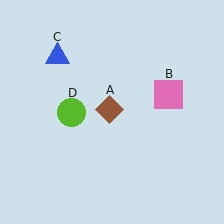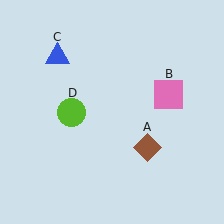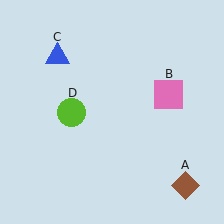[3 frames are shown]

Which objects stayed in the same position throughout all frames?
Pink square (object B) and blue triangle (object C) and lime circle (object D) remained stationary.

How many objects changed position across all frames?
1 object changed position: brown diamond (object A).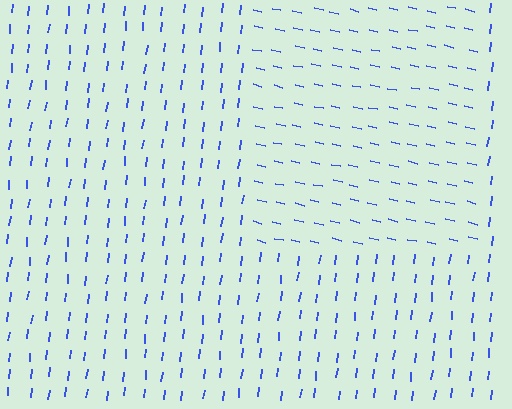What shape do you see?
I see a rectangle.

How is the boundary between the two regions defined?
The boundary is defined purely by a change in line orientation (approximately 84 degrees difference). All lines are the same color and thickness.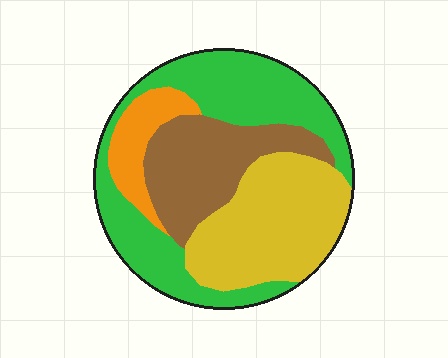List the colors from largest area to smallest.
From largest to smallest: green, yellow, brown, orange.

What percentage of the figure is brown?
Brown covers 22% of the figure.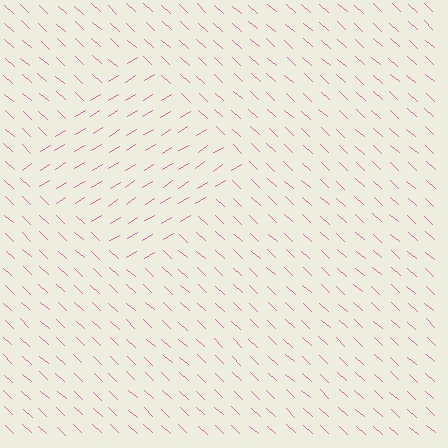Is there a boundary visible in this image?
Yes, there is a texture boundary formed by a change in line orientation.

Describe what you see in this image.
The image is filled with small pink line segments. A diamond region in the image has lines oriented differently from the surrounding lines, creating a visible texture boundary.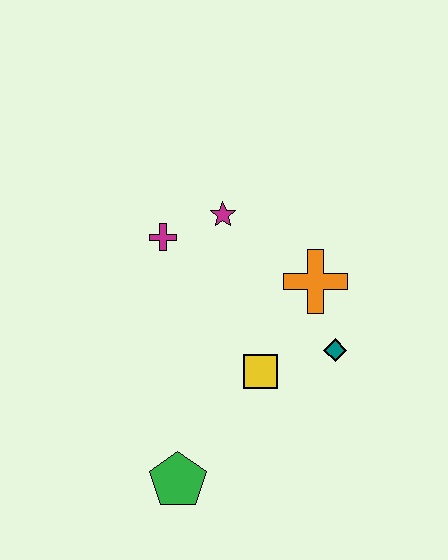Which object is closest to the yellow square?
The teal diamond is closest to the yellow square.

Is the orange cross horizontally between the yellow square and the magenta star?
No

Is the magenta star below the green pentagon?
No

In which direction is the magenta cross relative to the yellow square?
The magenta cross is above the yellow square.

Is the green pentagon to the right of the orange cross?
No